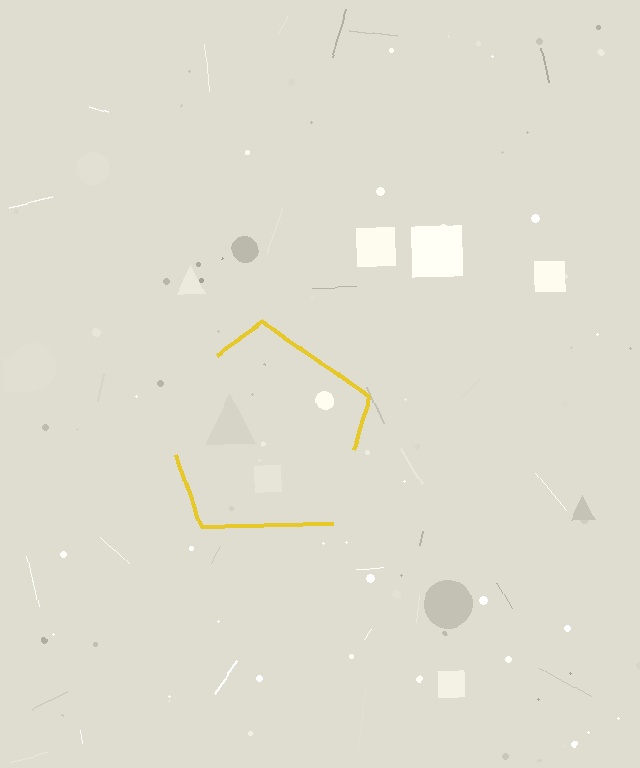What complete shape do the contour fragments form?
The contour fragments form a pentagon.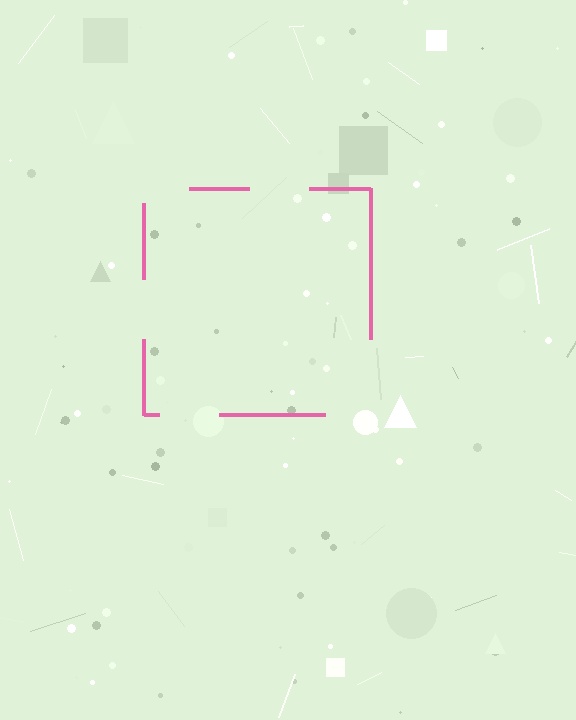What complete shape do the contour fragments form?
The contour fragments form a square.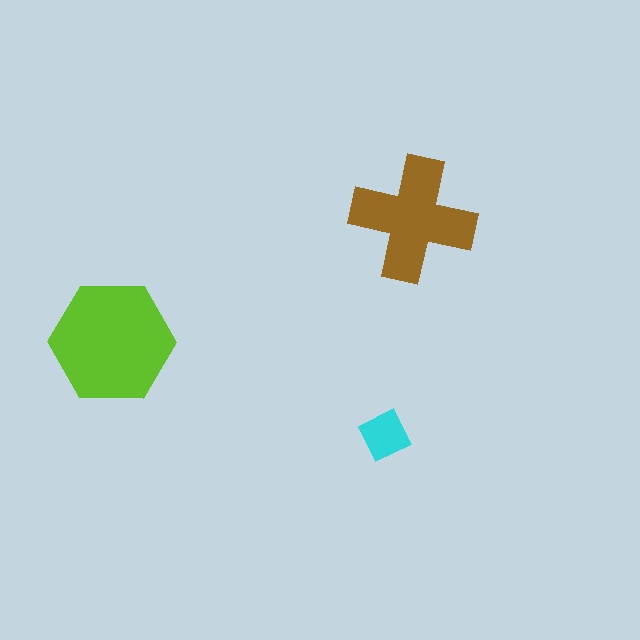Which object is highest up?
The brown cross is topmost.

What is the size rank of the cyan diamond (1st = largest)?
3rd.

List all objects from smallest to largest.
The cyan diamond, the brown cross, the lime hexagon.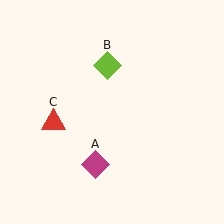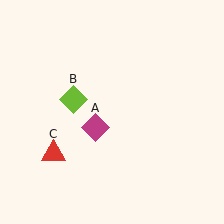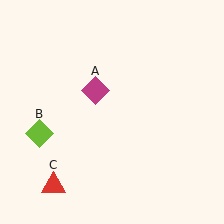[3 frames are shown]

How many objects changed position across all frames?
3 objects changed position: magenta diamond (object A), lime diamond (object B), red triangle (object C).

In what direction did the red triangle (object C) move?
The red triangle (object C) moved down.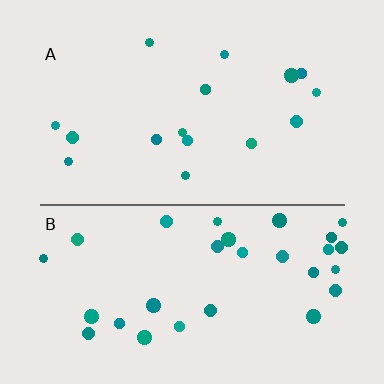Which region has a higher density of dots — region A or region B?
B (the bottom).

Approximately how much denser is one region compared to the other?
Approximately 1.9× — region B over region A.